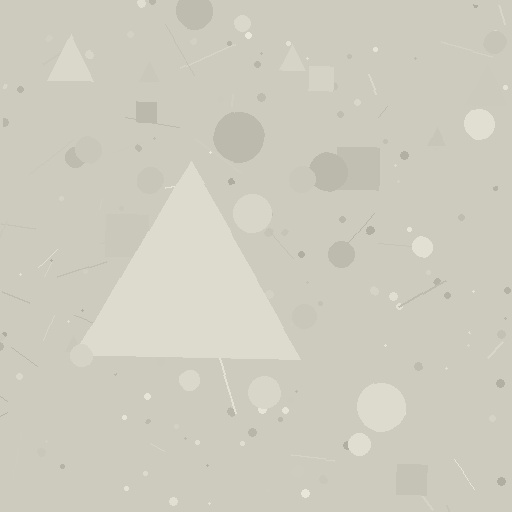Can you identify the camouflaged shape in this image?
The camouflaged shape is a triangle.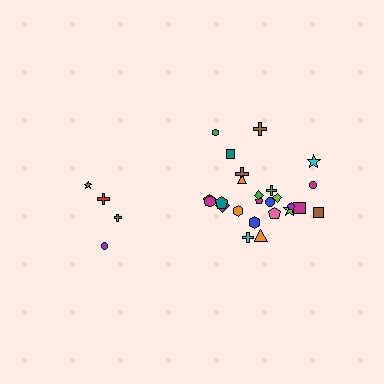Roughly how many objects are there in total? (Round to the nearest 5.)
Roughly 30 objects in total.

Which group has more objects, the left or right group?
The right group.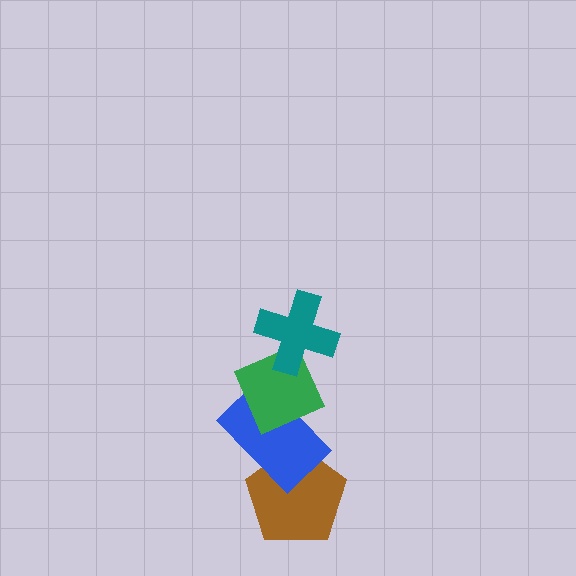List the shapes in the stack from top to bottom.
From top to bottom: the teal cross, the green diamond, the blue rectangle, the brown pentagon.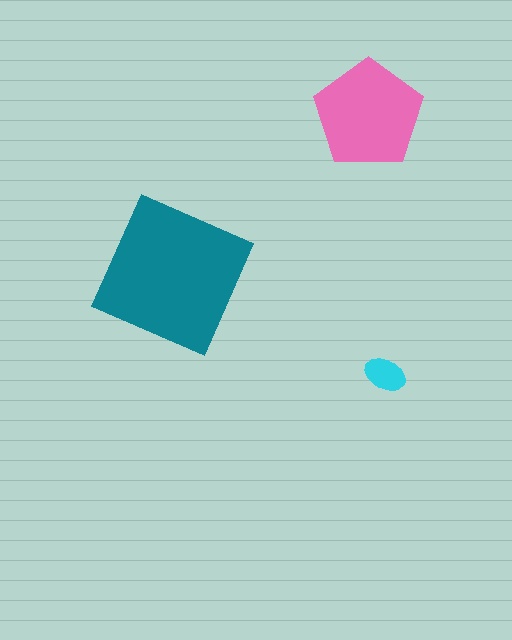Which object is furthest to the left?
The teal square is leftmost.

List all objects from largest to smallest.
The teal square, the pink pentagon, the cyan ellipse.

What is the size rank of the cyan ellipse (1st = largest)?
3rd.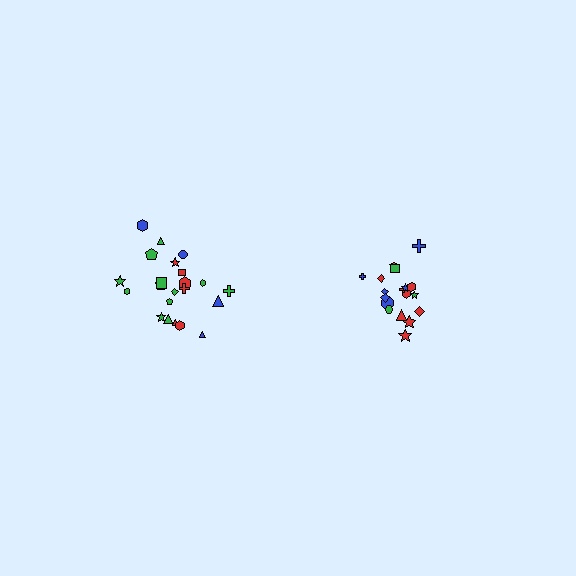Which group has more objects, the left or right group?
The left group.